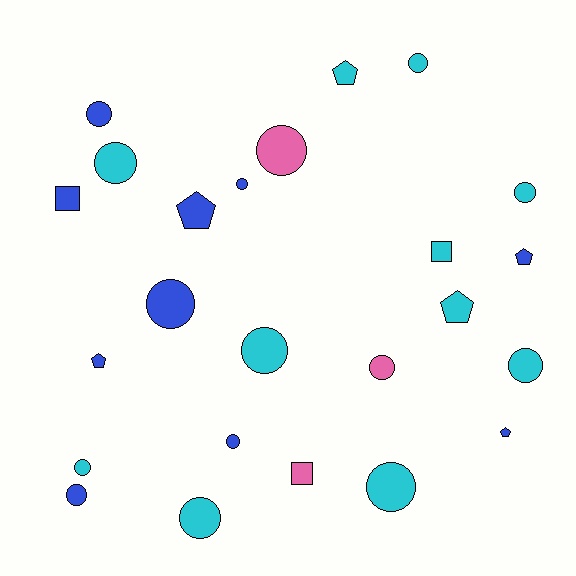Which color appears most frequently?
Cyan, with 11 objects.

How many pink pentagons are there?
There are no pink pentagons.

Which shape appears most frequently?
Circle, with 15 objects.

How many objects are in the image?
There are 24 objects.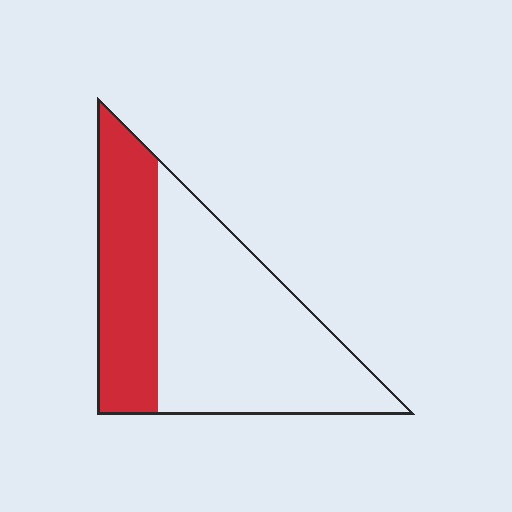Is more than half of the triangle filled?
No.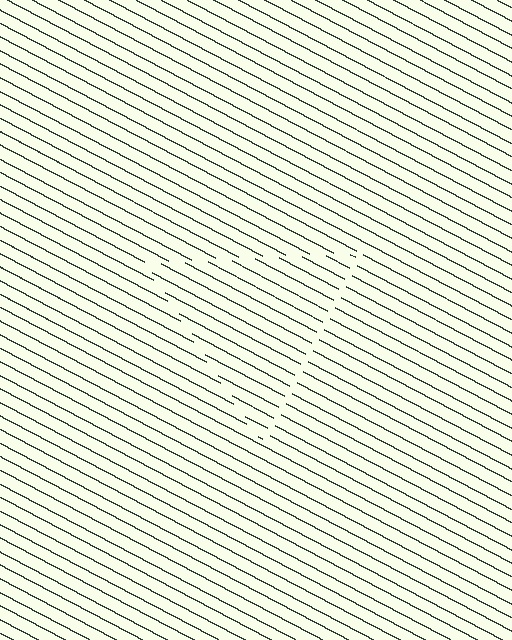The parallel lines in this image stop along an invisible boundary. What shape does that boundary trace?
An illusory triangle. The interior of the shape contains the same grating, shifted by half a period — the contour is defined by the phase discontinuity where line-ends from the inner and outer gratings abut.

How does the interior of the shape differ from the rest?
The interior of the shape contains the same grating, shifted by half a period — the contour is defined by the phase discontinuity where line-ends from the inner and outer gratings abut.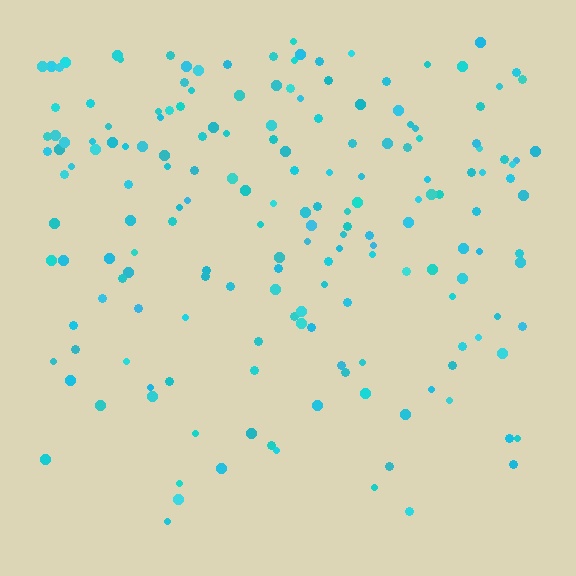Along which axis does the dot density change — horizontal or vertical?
Vertical.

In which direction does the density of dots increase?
From bottom to top, with the top side densest.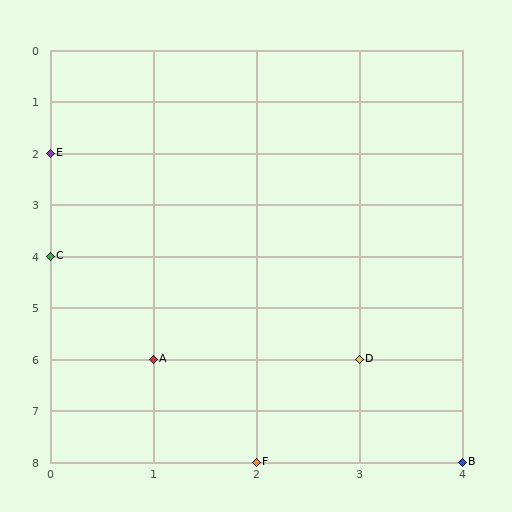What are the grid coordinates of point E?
Point E is at grid coordinates (0, 2).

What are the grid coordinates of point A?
Point A is at grid coordinates (1, 6).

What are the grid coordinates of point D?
Point D is at grid coordinates (3, 6).